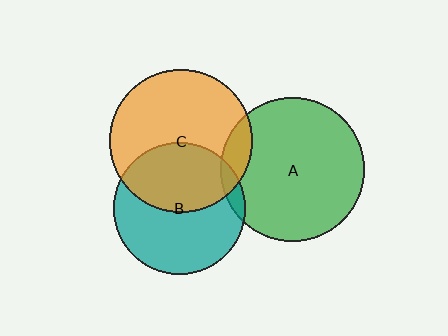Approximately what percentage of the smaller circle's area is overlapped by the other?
Approximately 45%.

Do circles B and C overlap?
Yes.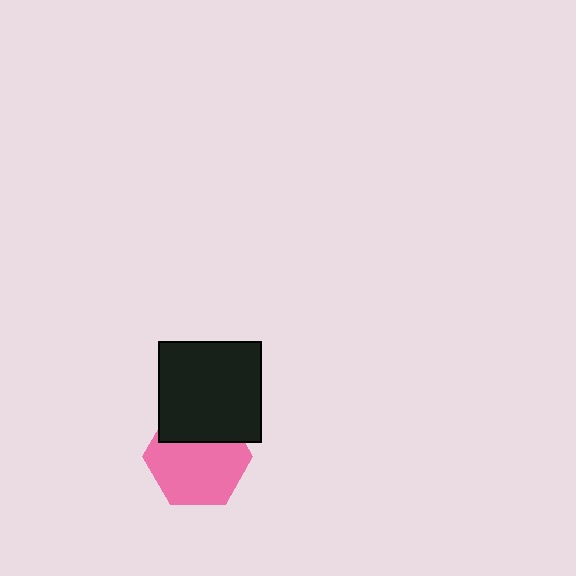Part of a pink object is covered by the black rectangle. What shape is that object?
It is a hexagon.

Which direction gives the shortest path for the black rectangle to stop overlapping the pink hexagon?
Moving up gives the shortest separation.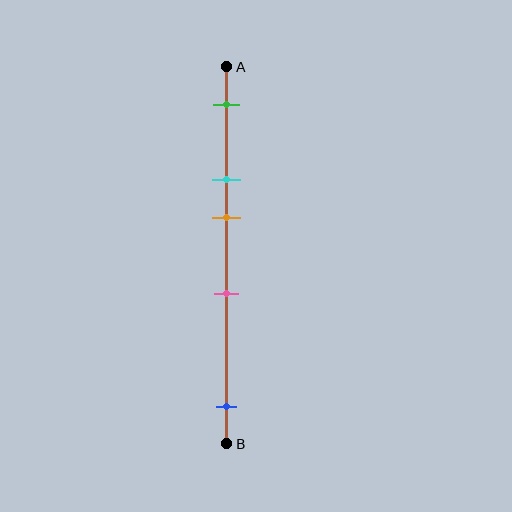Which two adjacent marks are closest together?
The cyan and orange marks are the closest adjacent pair.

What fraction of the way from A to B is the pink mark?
The pink mark is approximately 60% (0.6) of the way from A to B.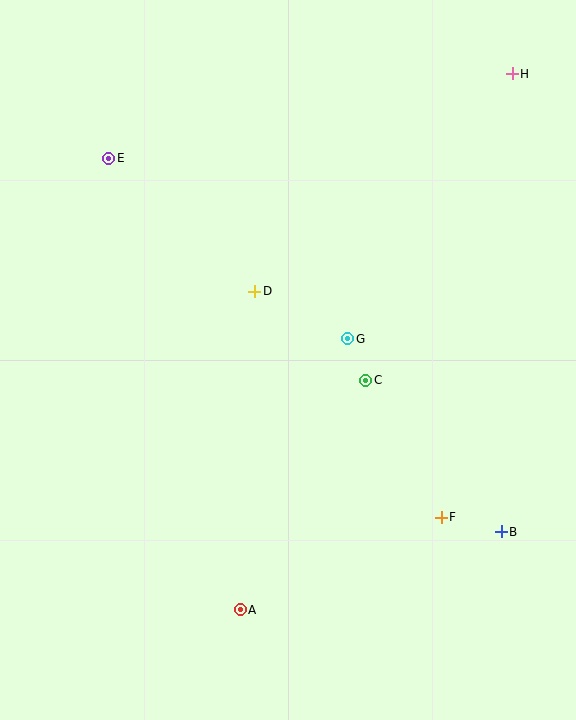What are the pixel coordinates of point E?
Point E is at (109, 158).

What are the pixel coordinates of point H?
Point H is at (512, 74).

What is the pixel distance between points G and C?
The distance between G and C is 45 pixels.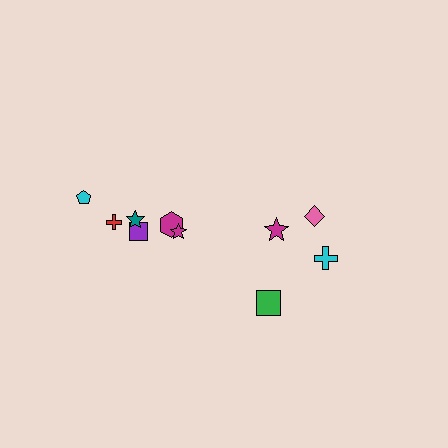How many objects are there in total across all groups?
There are 10 objects.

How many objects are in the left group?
There are 6 objects.